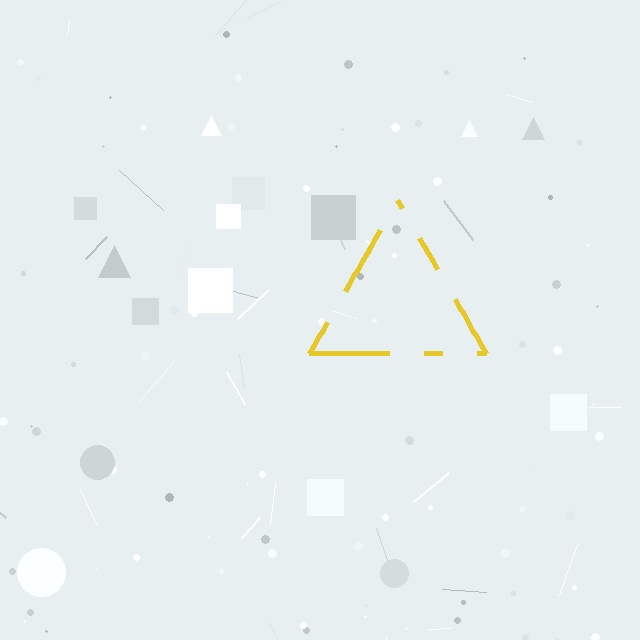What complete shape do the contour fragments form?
The contour fragments form a triangle.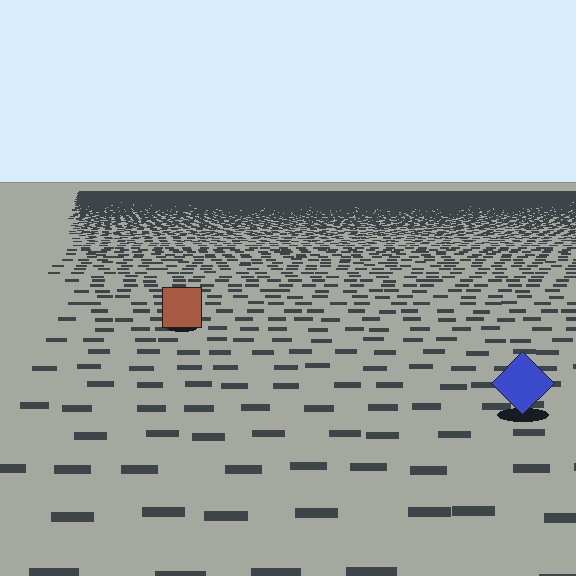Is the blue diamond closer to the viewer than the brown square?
Yes. The blue diamond is closer — you can tell from the texture gradient: the ground texture is coarser near it.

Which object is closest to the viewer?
The blue diamond is closest. The texture marks near it are larger and more spread out.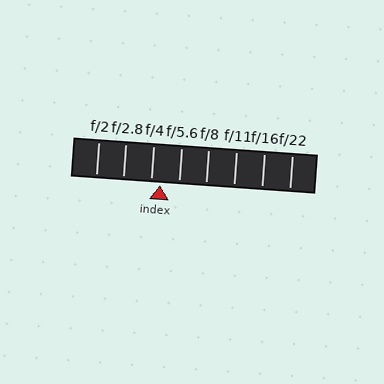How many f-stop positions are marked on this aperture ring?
There are 8 f-stop positions marked.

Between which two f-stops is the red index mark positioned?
The index mark is between f/4 and f/5.6.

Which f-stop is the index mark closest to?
The index mark is closest to f/4.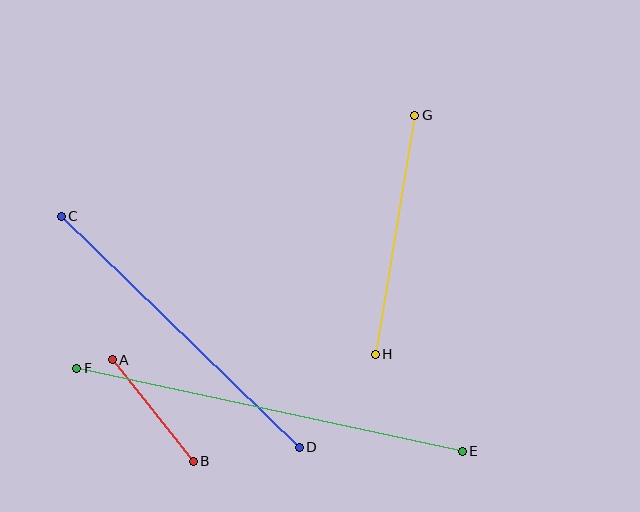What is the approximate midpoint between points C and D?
The midpoint is at approximately (180, 332) pixels.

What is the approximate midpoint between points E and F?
The midpoint is at approximately (269, 410) pixels.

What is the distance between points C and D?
The distance is approximately 332 pixels.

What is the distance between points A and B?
The distance is approximately 130 pixels.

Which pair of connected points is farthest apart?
Points E and F are farthest apart.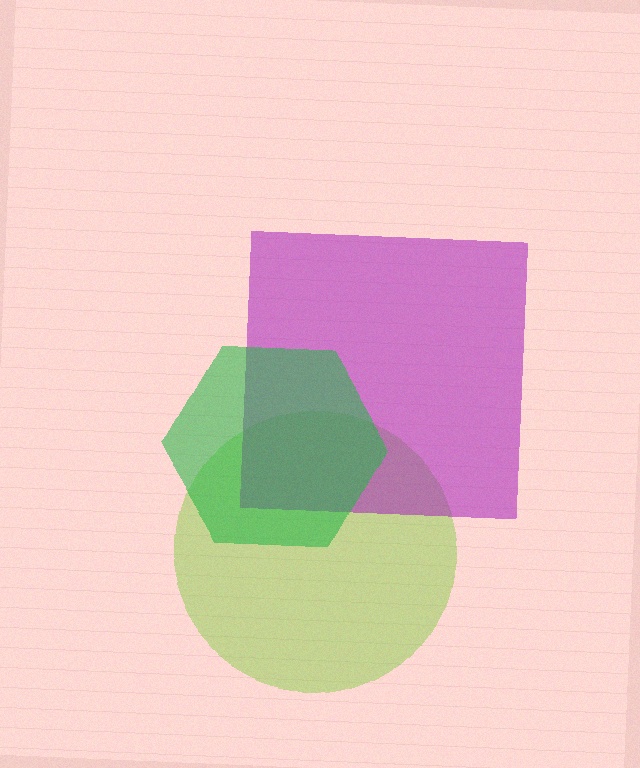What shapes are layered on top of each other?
The layered shapes are: a lime circle, a purple square, a green hexagon.